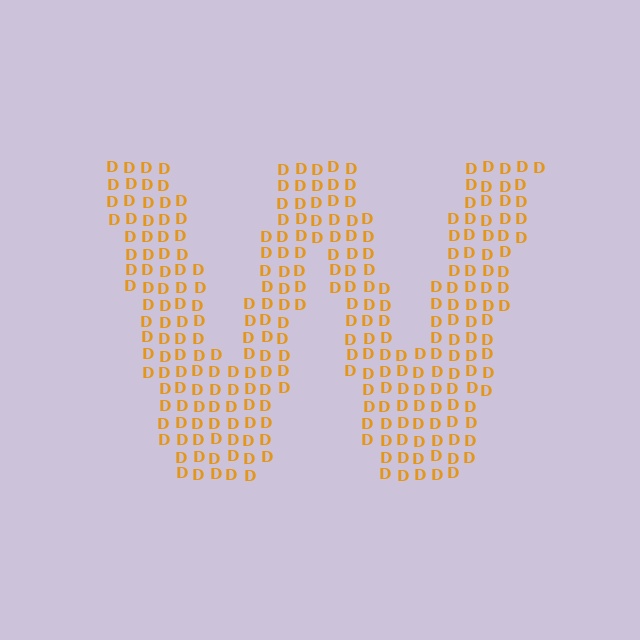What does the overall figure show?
The overall figure shows the letter W.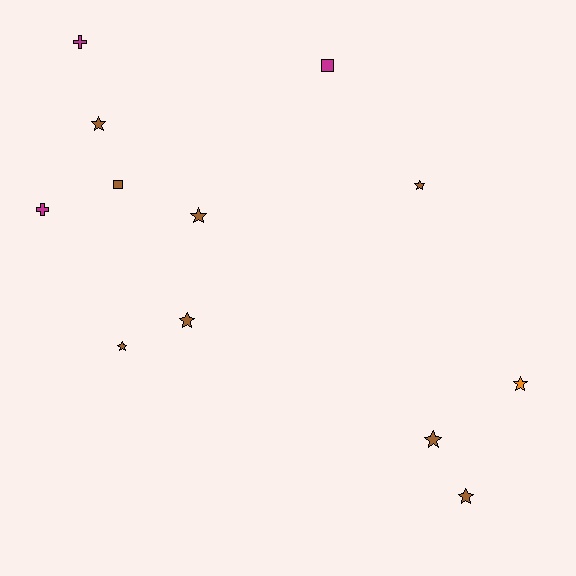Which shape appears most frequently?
Star, with 8 objects.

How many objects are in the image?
There are 12 objects.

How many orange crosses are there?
There are no orange crosses.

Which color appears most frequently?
Brown, with 8 objects.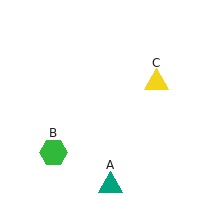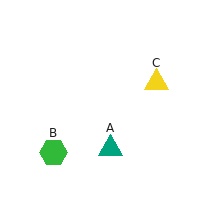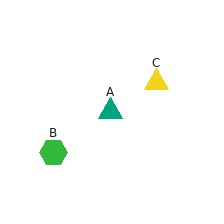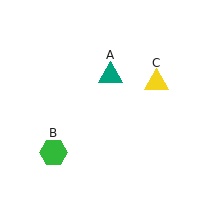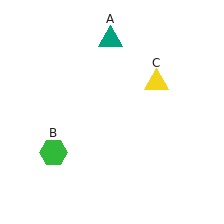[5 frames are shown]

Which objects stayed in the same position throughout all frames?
Green hexagon (object B) and yellow triangle (object C) remained stationary.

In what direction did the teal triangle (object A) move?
The teal triangle (object A) moved up.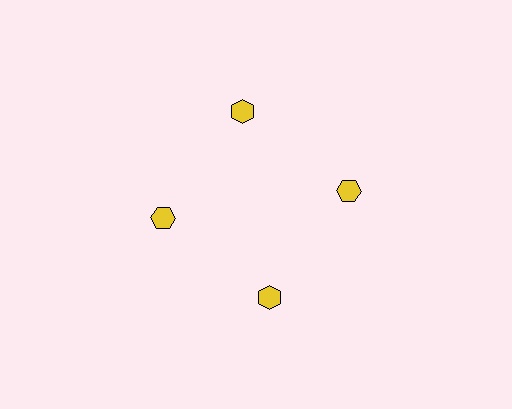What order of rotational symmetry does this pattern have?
This pattern has 4-fold rotational symmetry.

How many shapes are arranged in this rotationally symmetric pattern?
There are 4 shapes, arranged in 4 groups of 1.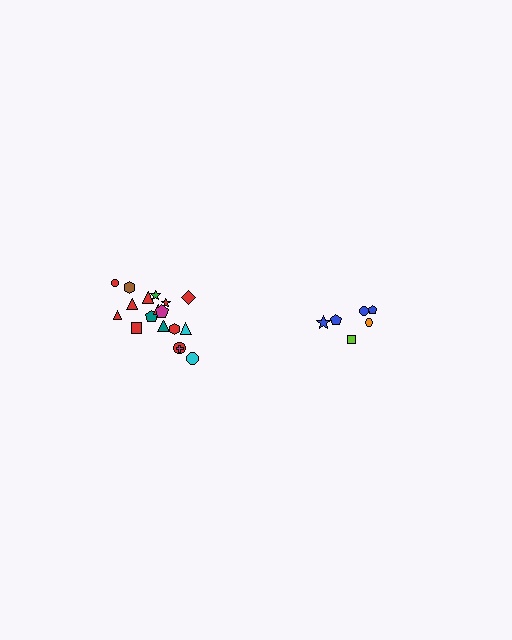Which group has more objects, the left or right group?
The left group.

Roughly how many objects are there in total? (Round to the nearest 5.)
Roughly 25 objects in total.